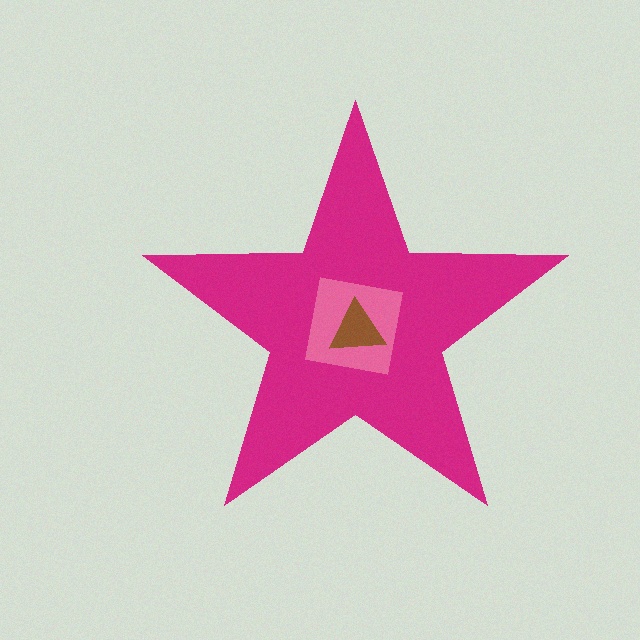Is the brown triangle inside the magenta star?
Yes.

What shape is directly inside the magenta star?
The pink square.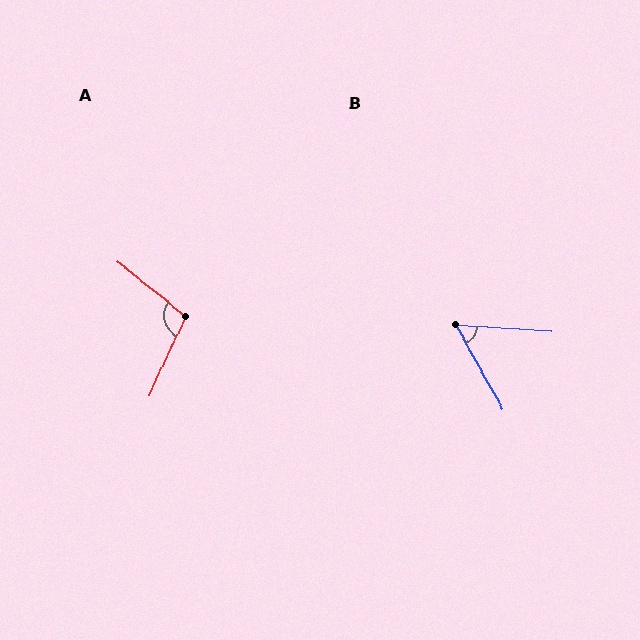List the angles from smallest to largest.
B (57°), A (104°).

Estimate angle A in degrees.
Approximately 104 degrees.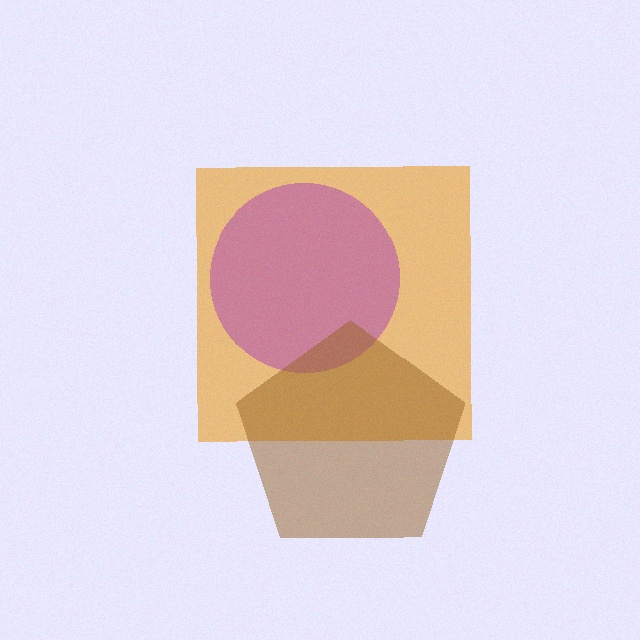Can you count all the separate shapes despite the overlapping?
Yes, there are 3 separate shapes.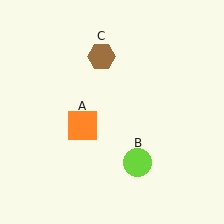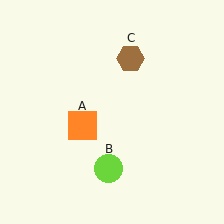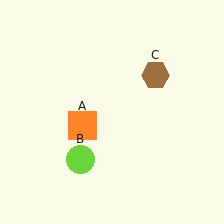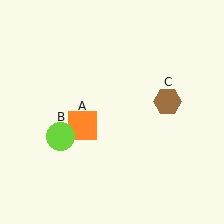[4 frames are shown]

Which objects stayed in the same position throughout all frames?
Orange square (object A) remained stationary.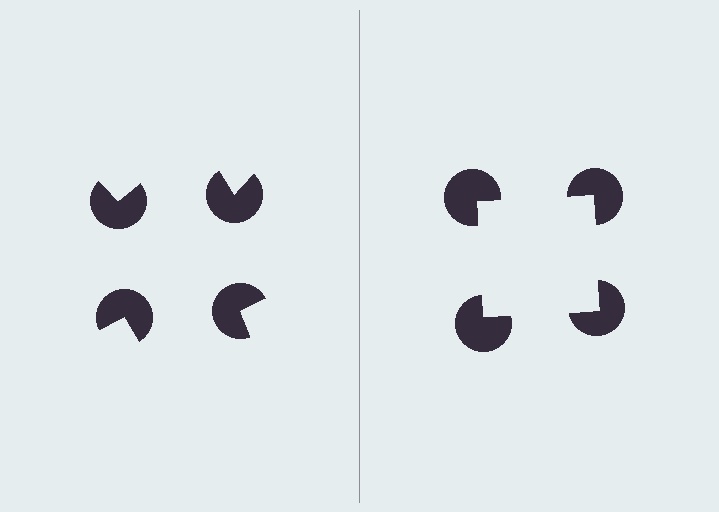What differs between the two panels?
The pac-man discs are positioned identically on both sides; only the wedge orientations differ. On the right they align to a square; on the left they are misaligned.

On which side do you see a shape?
An illusory square appears on the right side. On the left side the wedge cuts are rotated, so no coherent shape forms.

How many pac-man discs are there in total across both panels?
8 — 4 on each side.